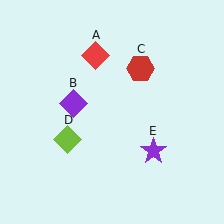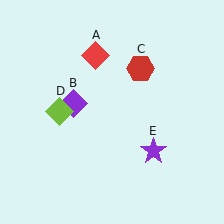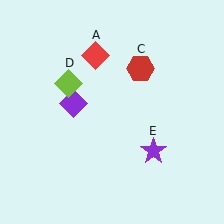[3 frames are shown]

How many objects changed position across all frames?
1 object changed position: lime diamond (object D).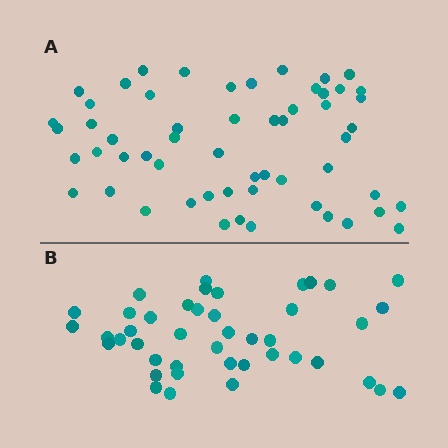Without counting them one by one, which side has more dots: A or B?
Region A (the top region) has more dots.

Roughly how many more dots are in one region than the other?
Region A has approximately 15 more dots than region B.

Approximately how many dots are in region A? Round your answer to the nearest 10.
About 60 dots. (The exact count is 56, which rounds to 60.)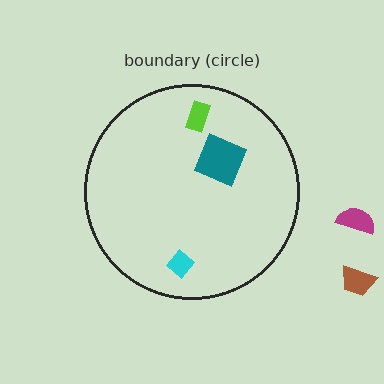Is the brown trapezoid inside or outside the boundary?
Outside.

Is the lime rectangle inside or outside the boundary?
Inside.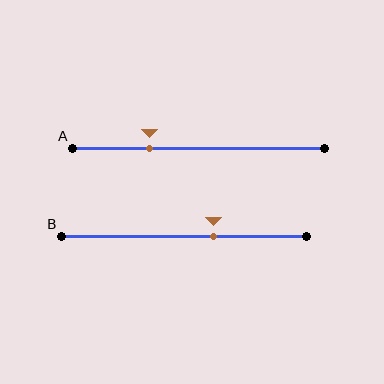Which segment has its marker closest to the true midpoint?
Segment B has its marker closest to the true midpoint.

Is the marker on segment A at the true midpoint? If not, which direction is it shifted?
No, the marker on segment A is shifted to the left by about 19% of the segment length.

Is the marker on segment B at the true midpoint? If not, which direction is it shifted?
No, the marker on segment B is shifted to the right by about 12% of the segment length.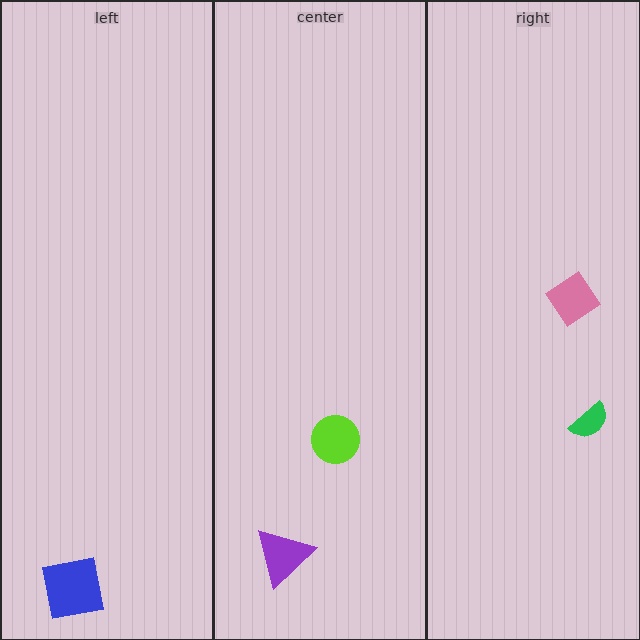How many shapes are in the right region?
2.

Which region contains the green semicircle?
The right region.